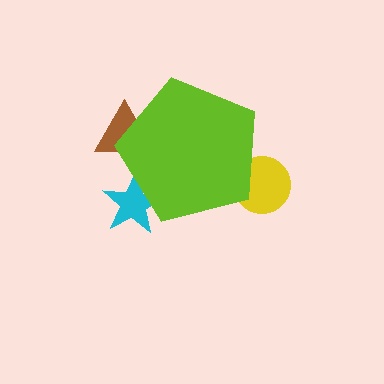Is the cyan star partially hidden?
Yes, the cyan star is partially hidden behind the lime pentagon.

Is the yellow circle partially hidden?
Yes, the yellow circle is partially hidden behind the lime pentagon.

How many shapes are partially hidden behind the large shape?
3 shapes are partially hidden.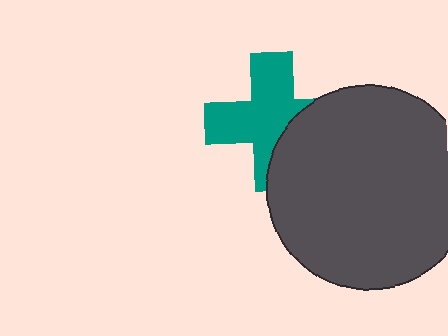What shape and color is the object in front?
The object in front is a dark gray circle.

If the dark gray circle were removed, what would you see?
You would see the complete teal cross.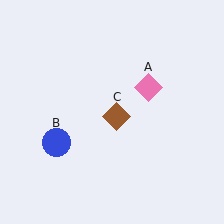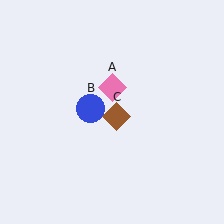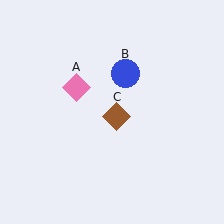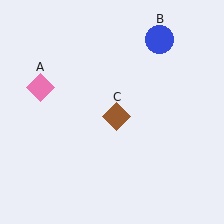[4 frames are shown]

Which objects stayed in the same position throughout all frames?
Brown diamond (object C) remained stationary.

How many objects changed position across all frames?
2 objects changed position: pink diamond (object A), blue circle (object B).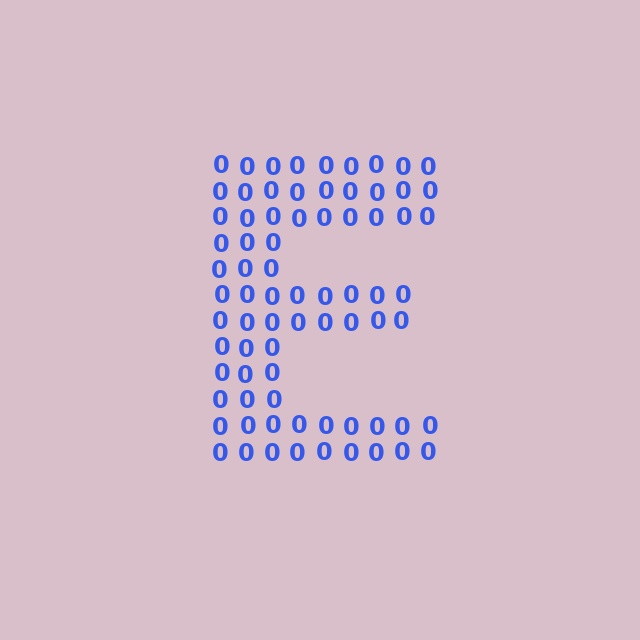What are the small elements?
The small elements are digit 0's.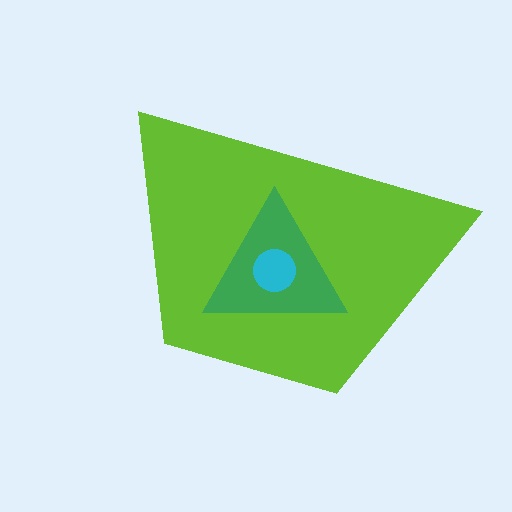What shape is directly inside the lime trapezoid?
The green triangle.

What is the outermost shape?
The lime trapezoid.